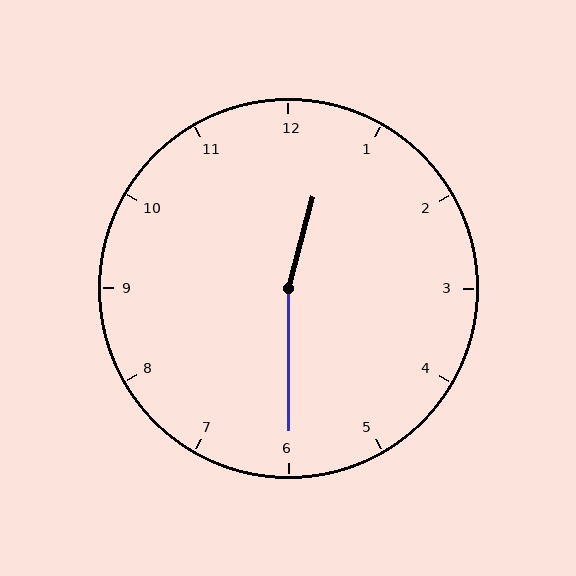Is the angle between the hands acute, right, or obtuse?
It is obtuse.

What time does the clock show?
12:30.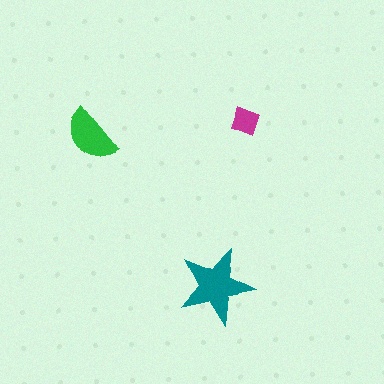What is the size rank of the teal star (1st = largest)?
1st.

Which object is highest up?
The magenta diamond is topmost.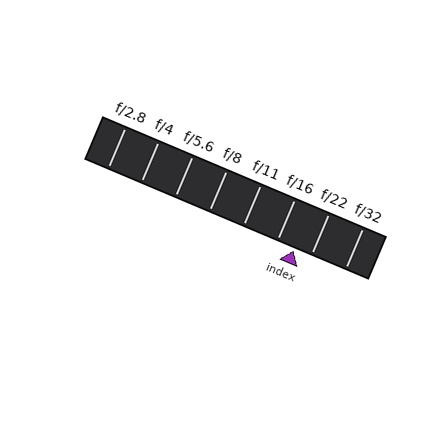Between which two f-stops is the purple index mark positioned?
The index mark is between f/16 and f/22.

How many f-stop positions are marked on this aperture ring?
There are 8 f-stop positions marked.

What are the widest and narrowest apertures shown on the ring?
The widest aperture shown is f/2.8 and the narrowest is f/32.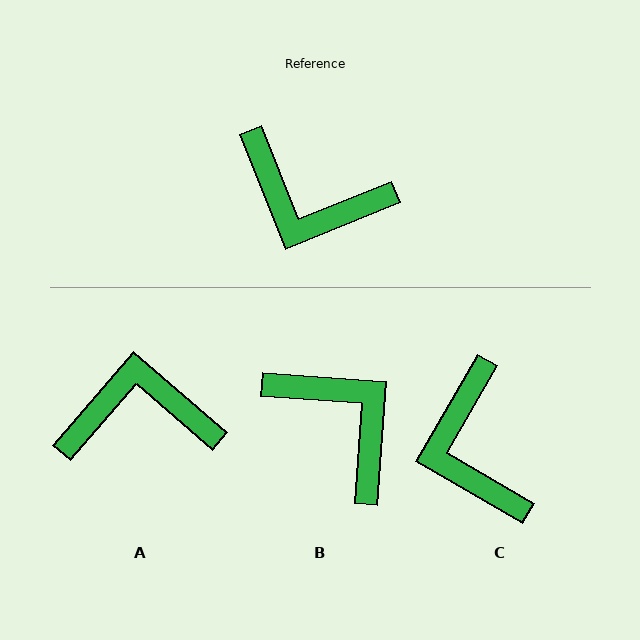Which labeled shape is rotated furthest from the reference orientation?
B, about 154 degrees away.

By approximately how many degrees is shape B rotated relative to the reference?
Approximately 154 degrees counter-clockwise.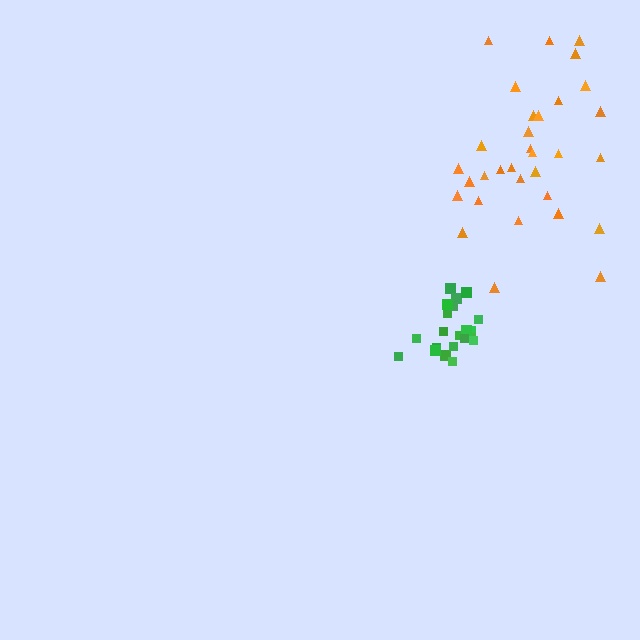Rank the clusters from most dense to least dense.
green, orange.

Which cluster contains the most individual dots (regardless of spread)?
Orange (32).